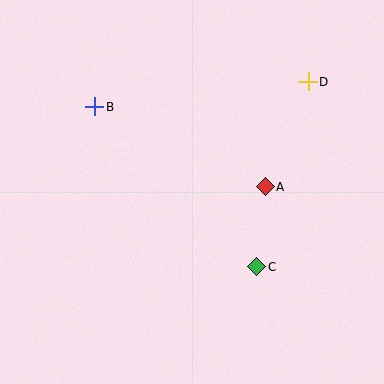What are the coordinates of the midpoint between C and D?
The midpoint between C and D is at (283, 174).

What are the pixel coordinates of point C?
Point C is at (257, 267).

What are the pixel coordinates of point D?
Point D is at (308, 82).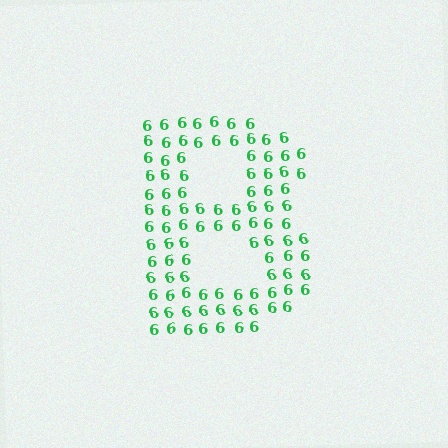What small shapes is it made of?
It is made of small digit 6's.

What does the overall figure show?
The overall figure shows the letter B.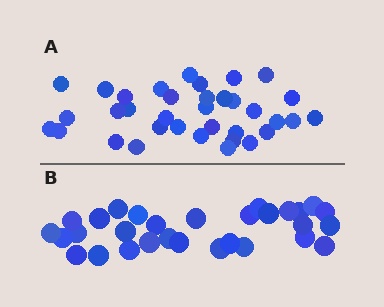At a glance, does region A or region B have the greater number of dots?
Region A (the top region) has more dots.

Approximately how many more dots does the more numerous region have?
Region A has about 5 more dots than region B.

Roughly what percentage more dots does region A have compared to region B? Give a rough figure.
About 15% more.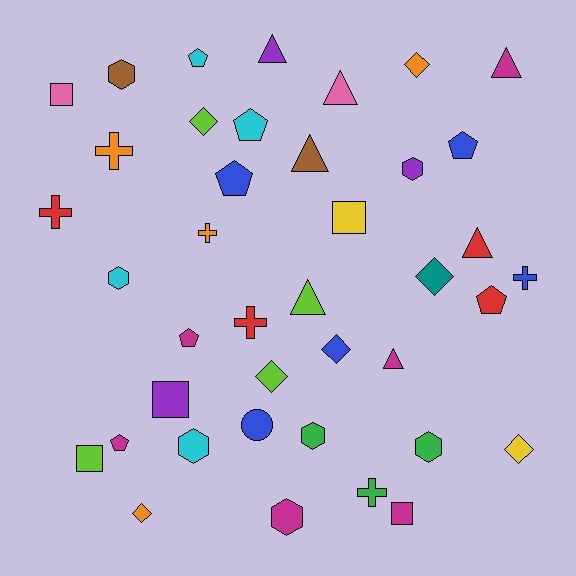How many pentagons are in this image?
There are 7 pentagons.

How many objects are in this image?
There are 40 objects.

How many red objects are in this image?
There are 4 red objects.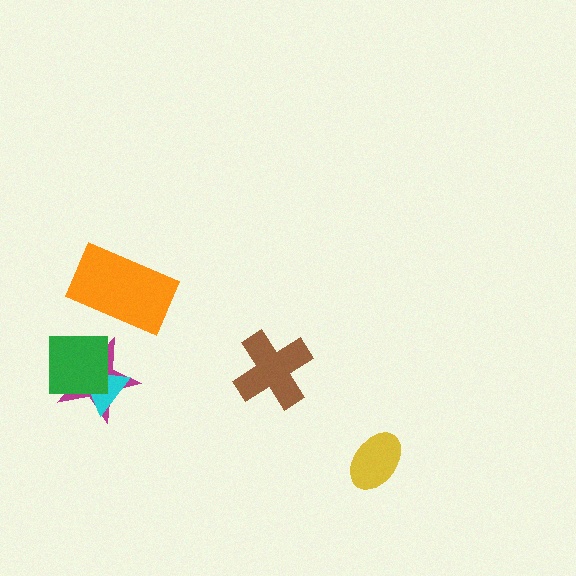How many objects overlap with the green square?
2 objects overlap with the green square.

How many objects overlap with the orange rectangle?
0 objects overlap with the orange rectangle.